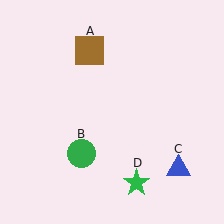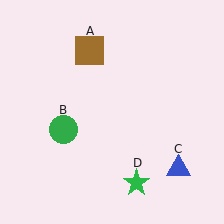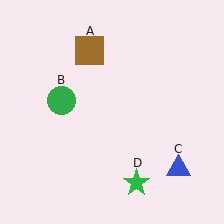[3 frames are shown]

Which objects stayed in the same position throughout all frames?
Brown square (object A) and blue triangle (object C) and green star (object D) remained stationary.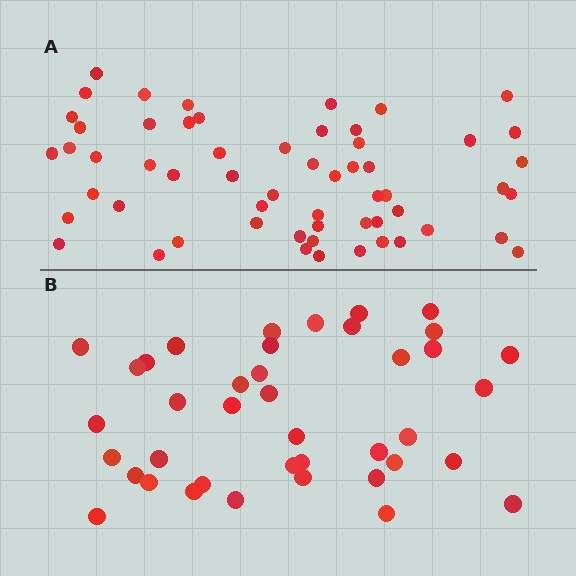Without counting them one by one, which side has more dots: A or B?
Region A (the top region) has more dots.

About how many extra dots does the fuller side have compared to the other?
Region A has approximately 20 more dots than region B.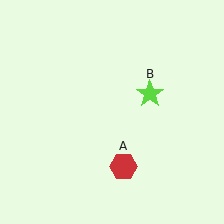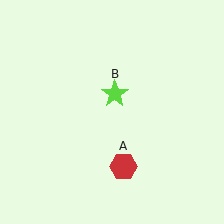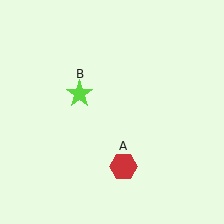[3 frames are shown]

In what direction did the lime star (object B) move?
The lime star (object B) moved left.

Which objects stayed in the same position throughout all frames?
Red hexagon (object A) remained stationary.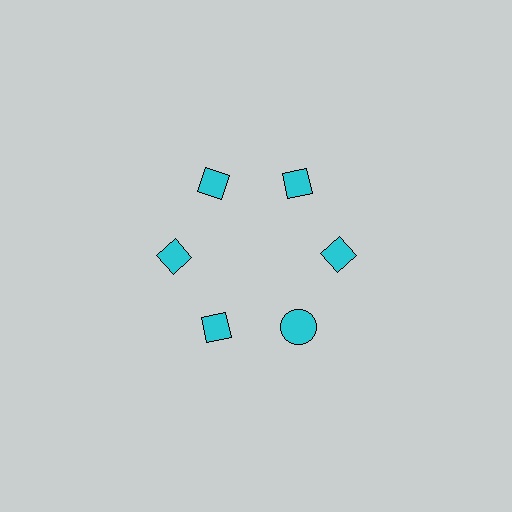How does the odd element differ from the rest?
It has a different shape: circle instead of diamond.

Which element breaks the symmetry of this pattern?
The cyan circle at roughly the 5 o'clock position breaks the symmetry. All other shapes are cyan diamonds.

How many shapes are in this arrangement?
There are 6 shapes arranged in a ring pattern.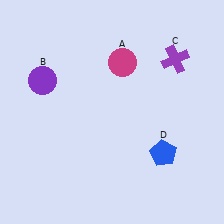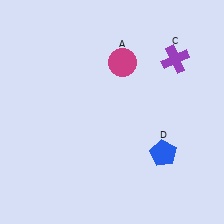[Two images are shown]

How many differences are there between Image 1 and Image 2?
There is 1 difference between the two images.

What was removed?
The purple circle (B) was removed in Image 2.